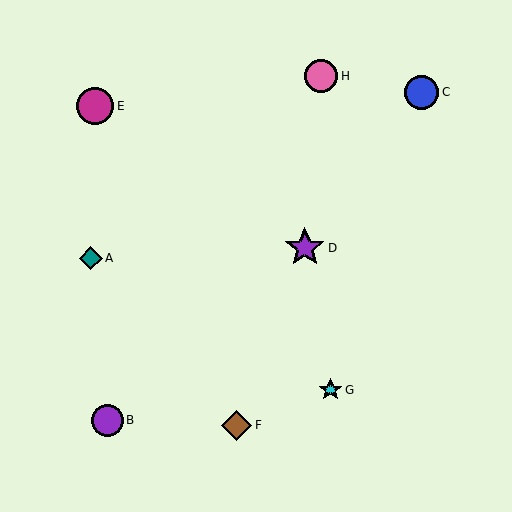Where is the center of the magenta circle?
The center of the magenta circle is at (95, 106).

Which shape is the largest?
The purple star (labeled D) is the largest.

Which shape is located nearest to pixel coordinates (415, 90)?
The blue circle (labeled C) at (422, 92) is nearest to that location.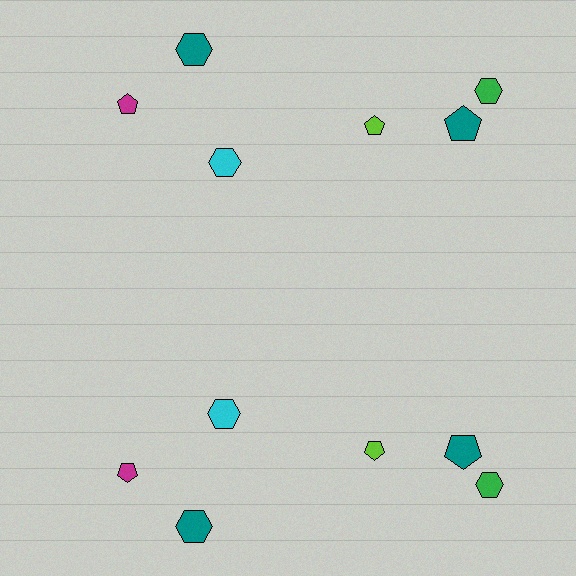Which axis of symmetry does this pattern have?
The pattern has a horizontal axis of symmetry running through the center of the image.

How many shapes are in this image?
There are 12 shapes in this image.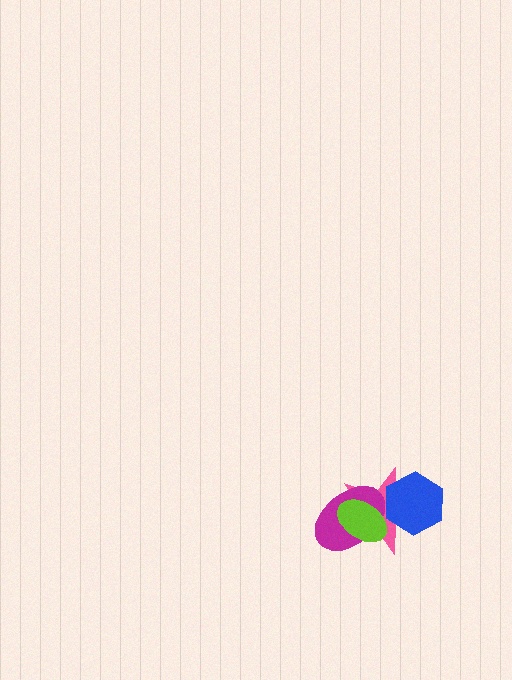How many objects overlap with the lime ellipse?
2 objects overlap with the lime ellipse.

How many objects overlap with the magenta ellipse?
2 objects overlap with the magenta ellipse.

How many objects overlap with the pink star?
3 objects overlap with the pink star.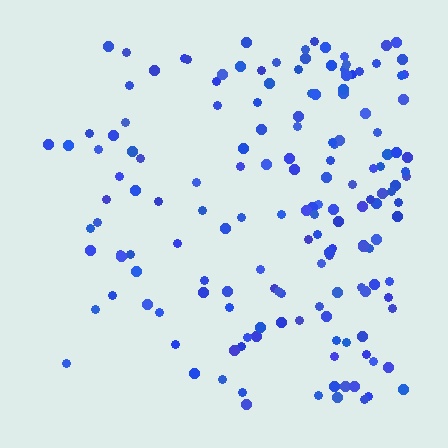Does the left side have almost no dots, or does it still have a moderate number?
Still a moderate number, just noticeably fewer than the right.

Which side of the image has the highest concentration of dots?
The right.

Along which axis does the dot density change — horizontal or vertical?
Horizontal.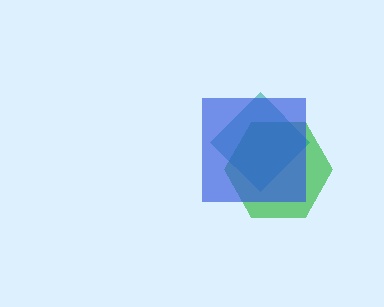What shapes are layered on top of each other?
The layered shapes are: a green hexagon, a teal diamond, a blue square.